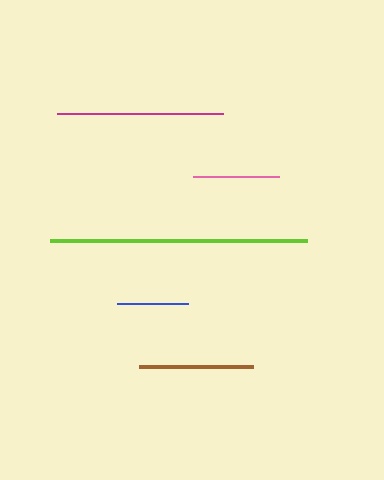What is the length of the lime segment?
The lime segment is approximately 257 pixels long.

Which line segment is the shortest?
The blue line is the shortest at approximately 71 pixels.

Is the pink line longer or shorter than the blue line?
The pink line is longer than the blue line.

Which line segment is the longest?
The lime line is the longest at approximately 257 pixels.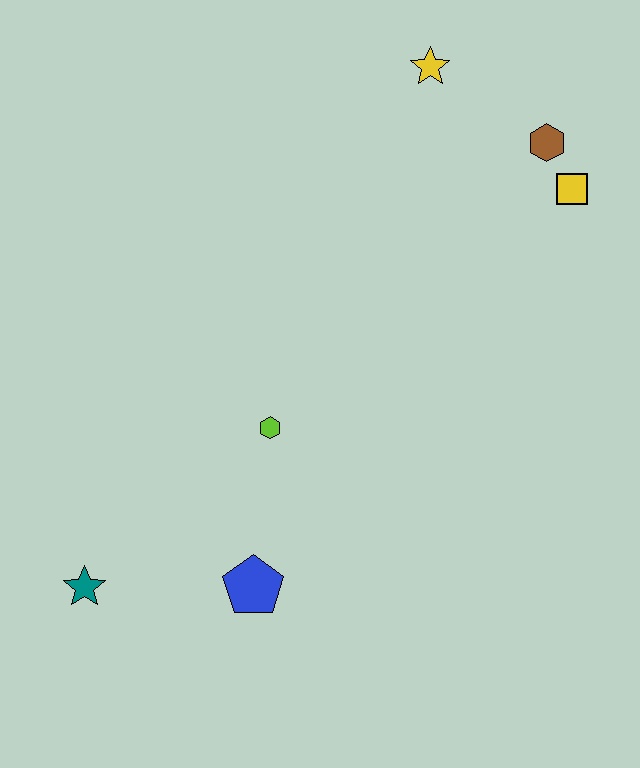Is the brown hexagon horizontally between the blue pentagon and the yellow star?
No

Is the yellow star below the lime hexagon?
No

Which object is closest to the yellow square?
The brown hexagon is closest to the yellow square.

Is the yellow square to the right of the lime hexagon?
Yes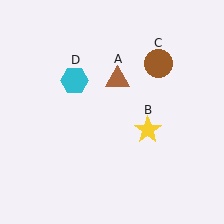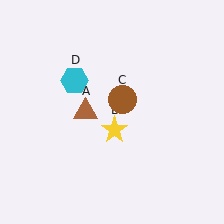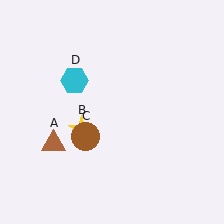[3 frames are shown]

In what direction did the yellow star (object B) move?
The yellow star (object B) moved left.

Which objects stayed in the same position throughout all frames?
Cyan hexagon (object D) remained stationary.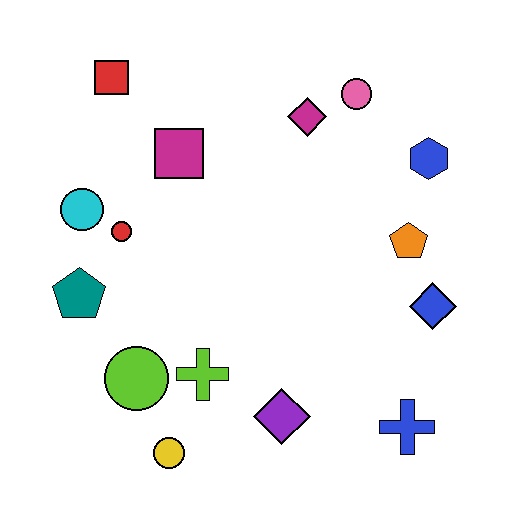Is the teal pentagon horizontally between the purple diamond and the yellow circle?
No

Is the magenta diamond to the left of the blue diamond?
Yes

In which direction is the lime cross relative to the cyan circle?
The lime cross is below the cyan circle.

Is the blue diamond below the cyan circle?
Yes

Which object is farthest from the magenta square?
The blue cross is farthest from the magenta square.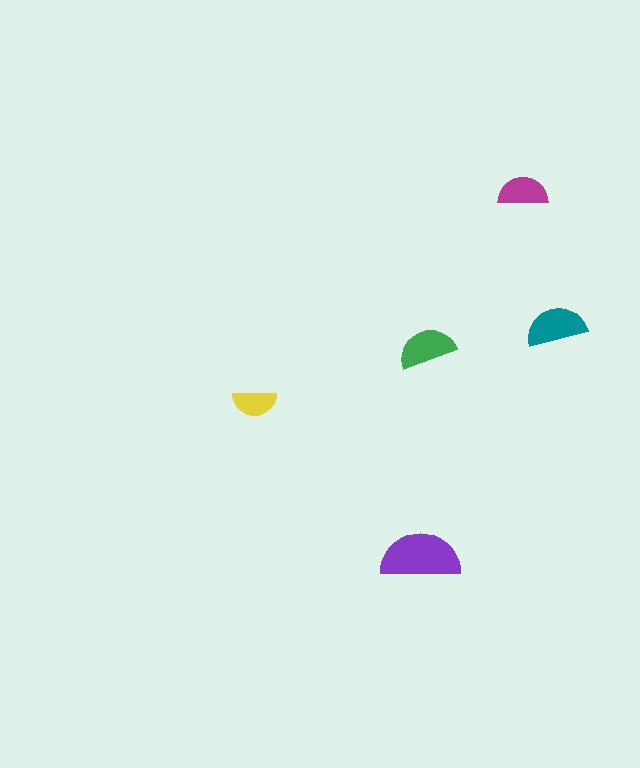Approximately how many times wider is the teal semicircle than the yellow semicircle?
About 1.5 times wider.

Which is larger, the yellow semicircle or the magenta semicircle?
The magenta one.